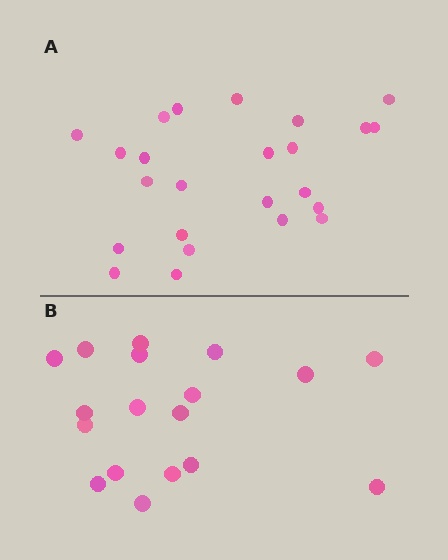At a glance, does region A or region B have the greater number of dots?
Region A (the top region) has more dots.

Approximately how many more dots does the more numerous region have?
Region A has about 6 more dots than region B.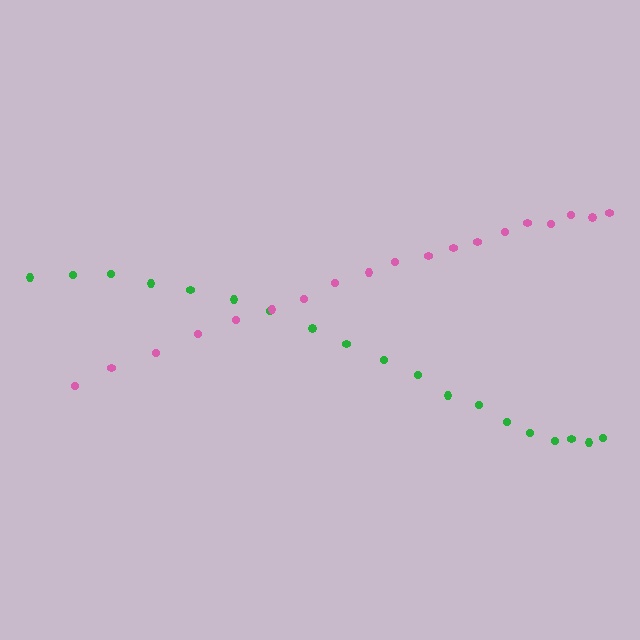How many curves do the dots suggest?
There are 2 distinct paths.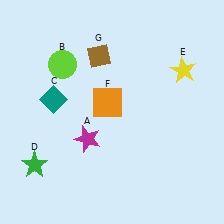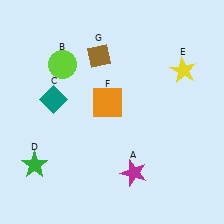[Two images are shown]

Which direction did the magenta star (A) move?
The magenta star (A) moved right.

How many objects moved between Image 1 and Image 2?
1 object moved between the two images.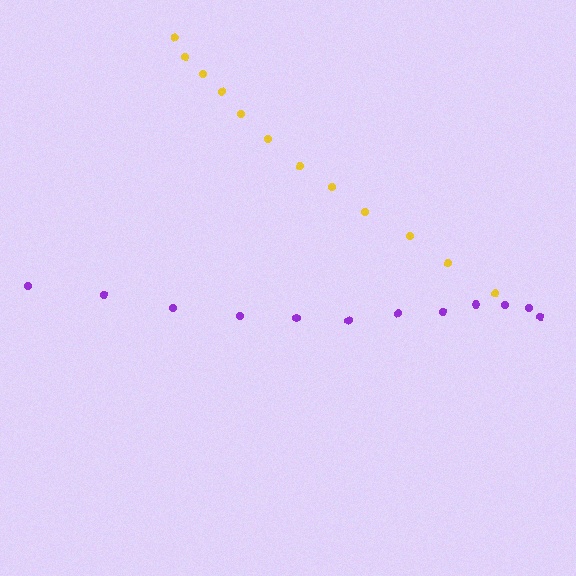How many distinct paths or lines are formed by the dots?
There are 2 distinct paths.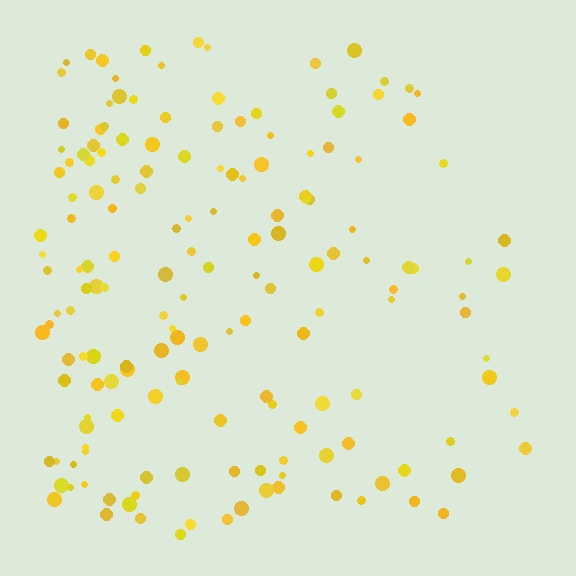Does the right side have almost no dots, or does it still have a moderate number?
Still a moderate number, just noticeably fewer than the left.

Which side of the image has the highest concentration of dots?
The left.